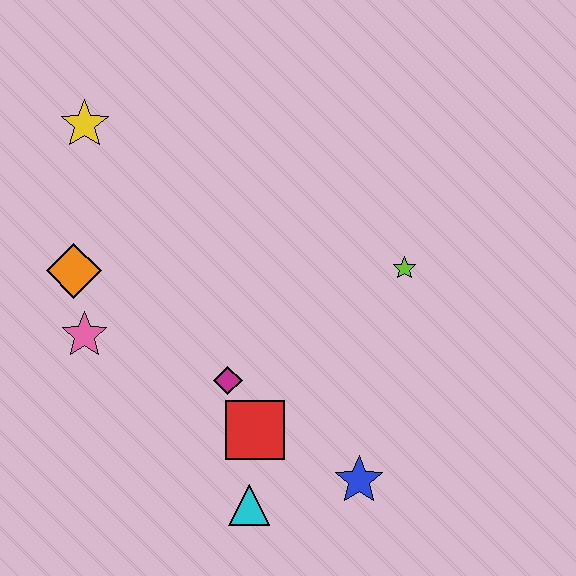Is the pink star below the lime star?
Yes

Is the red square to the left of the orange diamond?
No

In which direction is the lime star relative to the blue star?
The lime star is above the blue star.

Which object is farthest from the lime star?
The yellow star is farthest from the lime star.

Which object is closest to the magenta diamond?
The red square is closest to the magenta diamond.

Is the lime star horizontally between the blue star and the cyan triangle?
No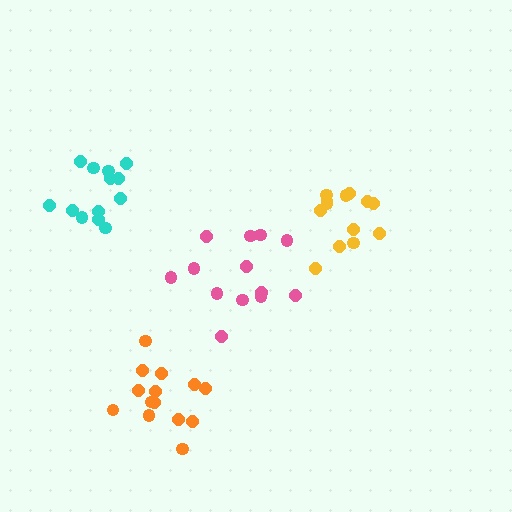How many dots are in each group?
Group 1: 13 dots, Group 2: 14 dots, Group 3: 13 dots, Group 4: 13 dots (53 total).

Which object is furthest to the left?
The cyan cluster is leftmost.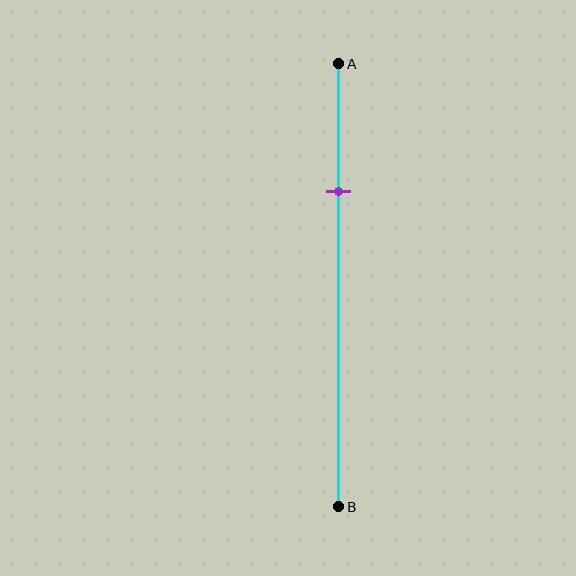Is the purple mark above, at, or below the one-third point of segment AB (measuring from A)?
The purple mark is above the one-third point of segment AB.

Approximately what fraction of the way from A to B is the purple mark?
The purple mark is approximately 30% of the way from A to B.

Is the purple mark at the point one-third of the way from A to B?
No, the mark is at about 30% from A, not at the 33% one-third point.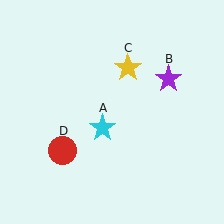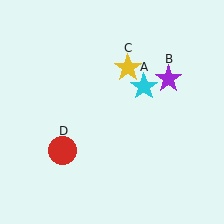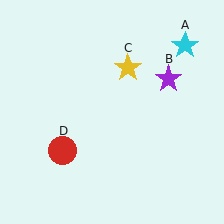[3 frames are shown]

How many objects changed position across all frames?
1 object changed position: cyan star (object A).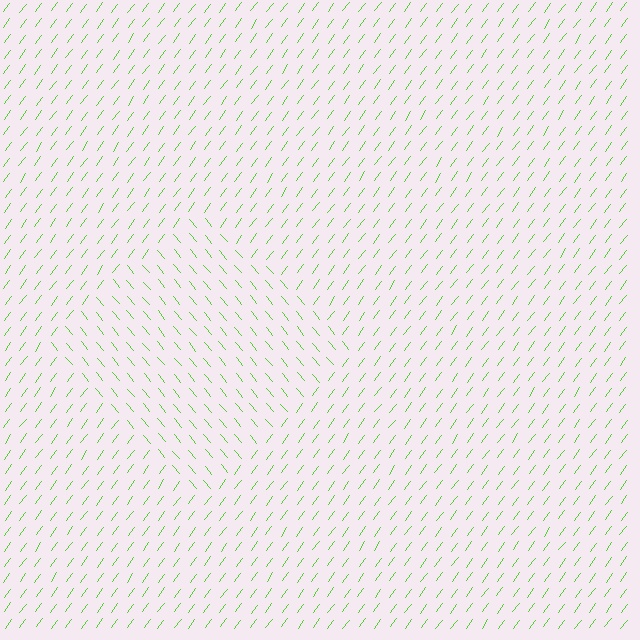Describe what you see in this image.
The image is filled with small lime line segments. A diamond region in the image has lines oriented differently from the surrounding lines, creating a visible texture boundary.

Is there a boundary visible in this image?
Yes, there is a texture boundary formed by a change in line orientation.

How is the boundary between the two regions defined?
The boundary is defined purely by a change in line orientation (approximately 76 degrees difference). All lines are the same color and thickness.